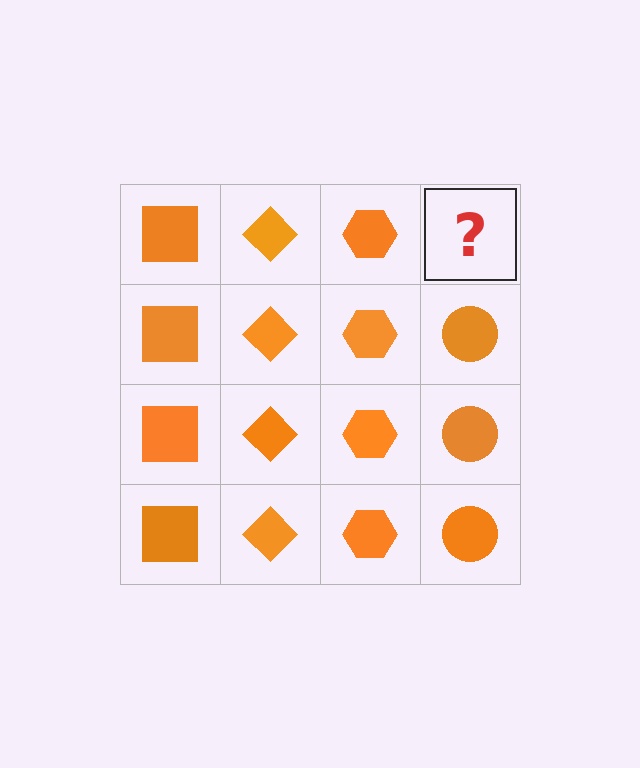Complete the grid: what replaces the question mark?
The question mark should be replaced with an orange circle.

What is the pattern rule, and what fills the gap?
The rule is that each column has a consistent shape. The gap should be filled with an orange circle.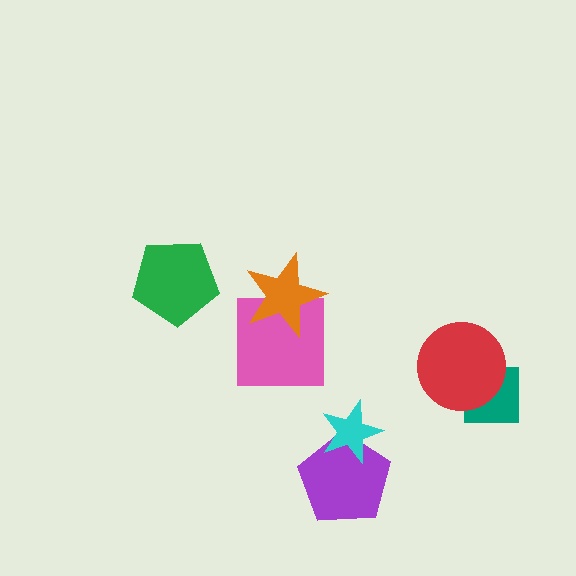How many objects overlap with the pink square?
1 object overlaps with the pink square.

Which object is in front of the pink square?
The orange star is in front of the pink square.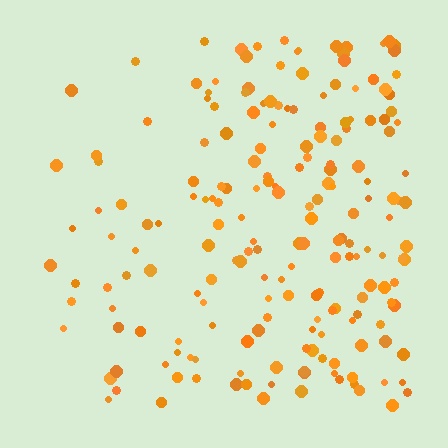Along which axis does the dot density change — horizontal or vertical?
Horizontal.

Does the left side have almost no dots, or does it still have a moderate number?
Still a moderate number, just noticeably fewer than the right.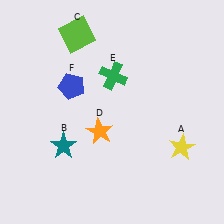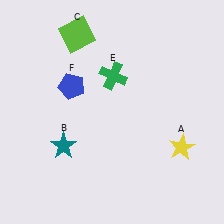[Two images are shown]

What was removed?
The orange star (D) was removed in Image 2.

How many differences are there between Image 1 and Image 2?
There is 1 difference between the two images.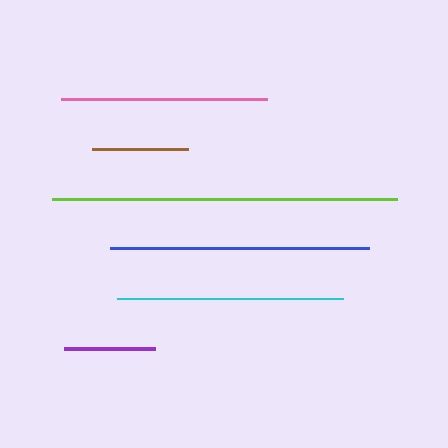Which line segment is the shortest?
The purple line is the shortest at approximately 91 pixels.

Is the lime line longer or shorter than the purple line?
The lime line is longer than the purple line.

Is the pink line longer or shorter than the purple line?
The pink line is longer than the purple line.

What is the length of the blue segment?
The blue segment is approximately 259 pixels long.